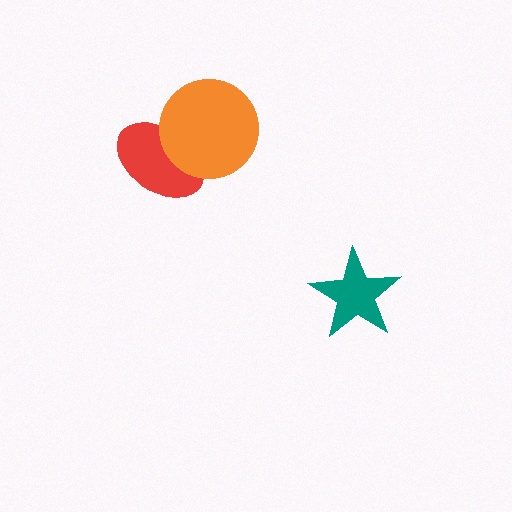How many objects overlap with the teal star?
0 objects overlap with the teal star.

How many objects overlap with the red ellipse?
1 object overlaps with the red ellipse.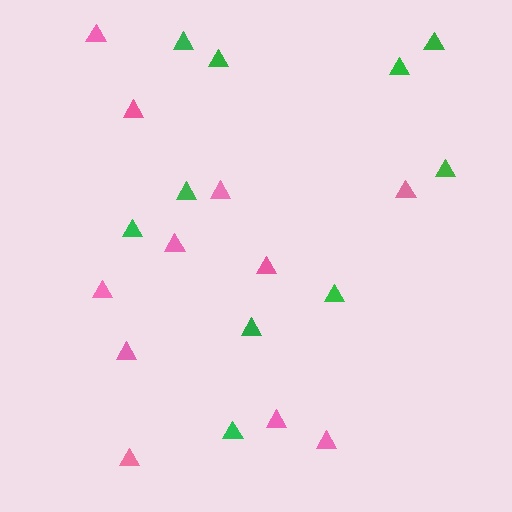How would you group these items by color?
There are 2 groups: one group of pink triangles (11) and one group of green triangles (10).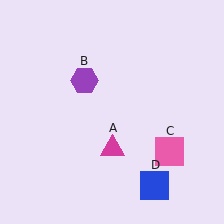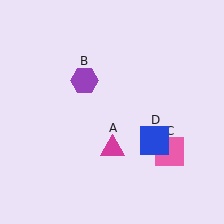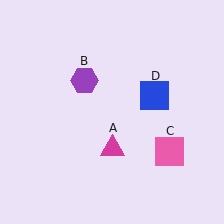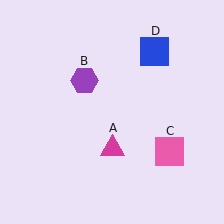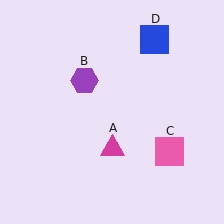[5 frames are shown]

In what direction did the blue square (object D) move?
The blue square (object D) moved up.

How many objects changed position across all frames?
1 object changed position: blue square (object D).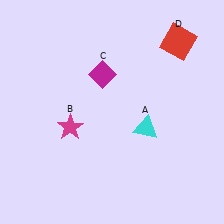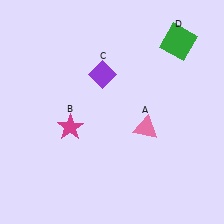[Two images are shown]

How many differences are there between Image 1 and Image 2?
There are 3 differences between the two images.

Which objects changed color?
A changed from cyan to pink. C changed from magenta to purple. D changed from red to green.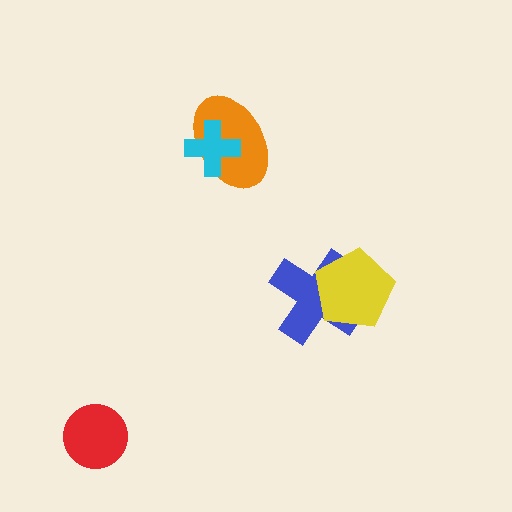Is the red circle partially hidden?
No, no other shape covers it.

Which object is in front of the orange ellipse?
The cyan cross is in front of the orange ellipse.